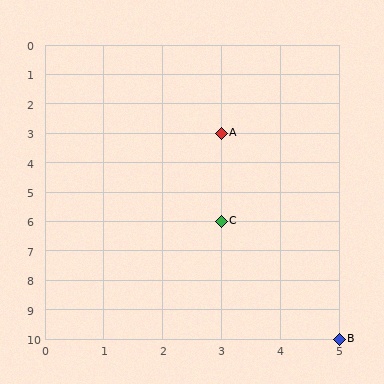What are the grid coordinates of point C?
Point C is at grid coordinates (3, 6).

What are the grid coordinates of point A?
Point A is at grid coordinates (3, 3).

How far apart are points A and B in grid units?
Points A and B are 2 columns and 7 rows apart (about 7.3 grid units diagonally).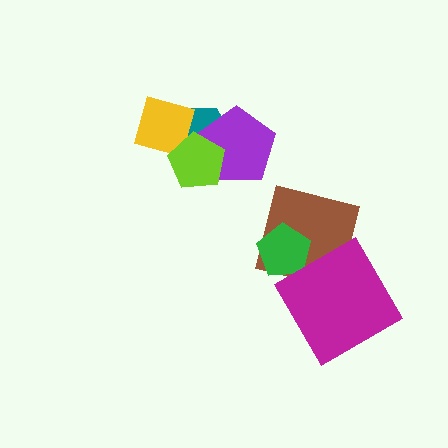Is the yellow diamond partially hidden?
Yes, it is partially covered by another shape.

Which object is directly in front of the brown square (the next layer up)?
The green pentagon is directly in front of the brown square.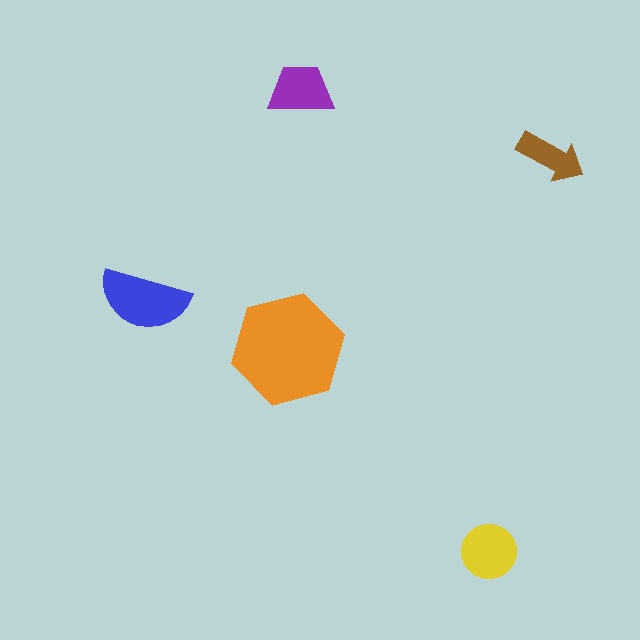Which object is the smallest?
The brown arrow.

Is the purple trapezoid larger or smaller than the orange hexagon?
Smaller.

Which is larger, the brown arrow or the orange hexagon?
The orange hexagon.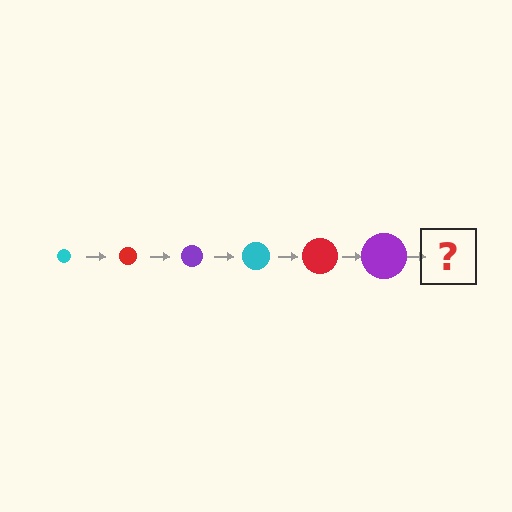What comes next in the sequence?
The next element should be a cyan circle, larger than the previous one.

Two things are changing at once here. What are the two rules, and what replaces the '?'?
The two rules are that the circle grows larger each step and the color cycles through cyan, red, and purple. The '?' should be a cyan circle, larger than the previous one.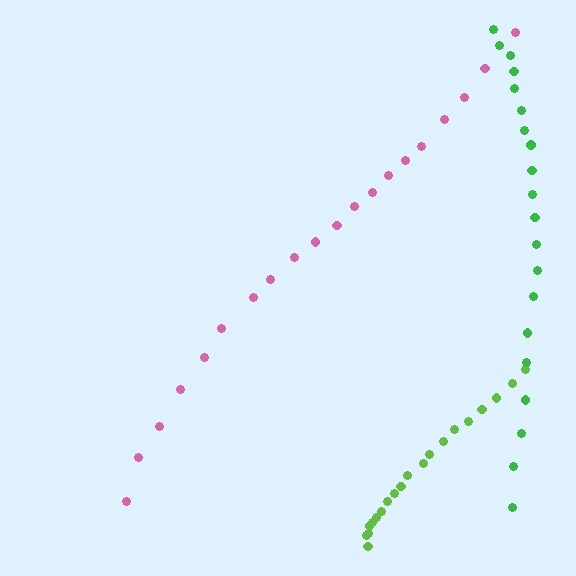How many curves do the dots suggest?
There are 3 distinct paths.